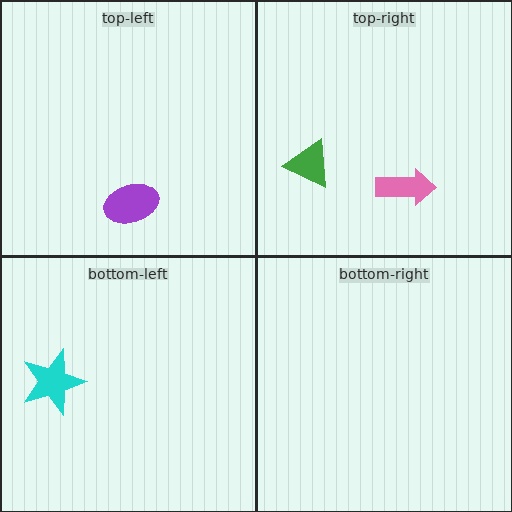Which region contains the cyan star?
The bottom-left region.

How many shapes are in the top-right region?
2.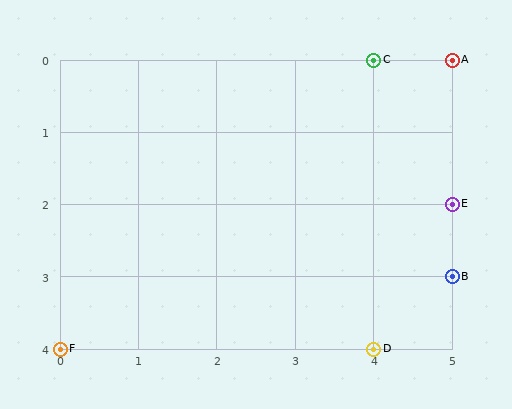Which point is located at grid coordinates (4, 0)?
Point C is at (4, 0).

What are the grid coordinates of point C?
Point C is at grid coordinates (4, 0).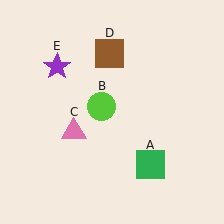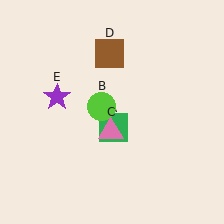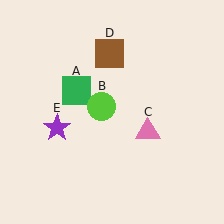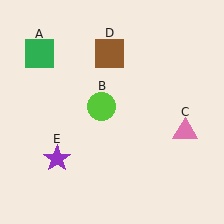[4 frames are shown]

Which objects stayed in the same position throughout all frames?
Lime circle (object B) and brown square (object D) remained stationary.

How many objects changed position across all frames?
3 objects changed position: green square (object A), pink triangle (object C), purple star (object E).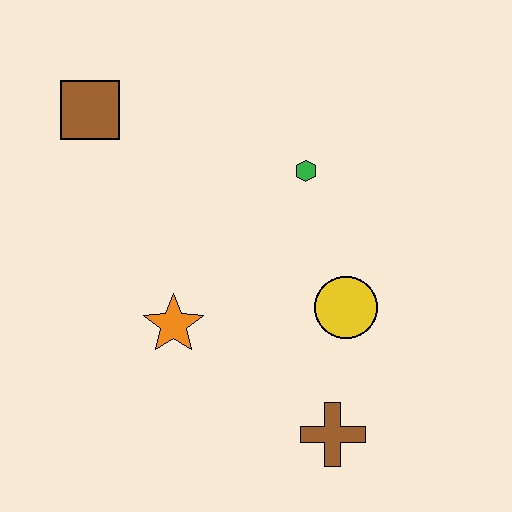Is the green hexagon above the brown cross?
Yes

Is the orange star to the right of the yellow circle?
No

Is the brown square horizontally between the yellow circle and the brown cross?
No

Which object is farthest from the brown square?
The brown cross is farthest from the brown square.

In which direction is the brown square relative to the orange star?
The brown square is above the orange star.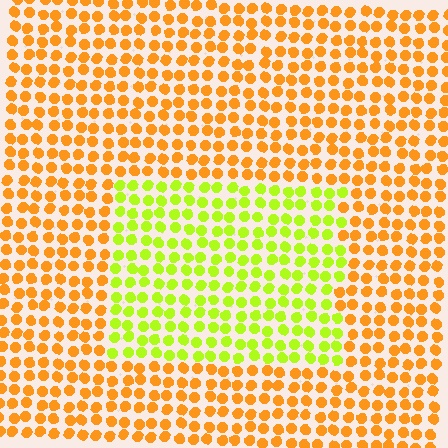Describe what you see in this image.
The image is filled with small orange elements in a uniform arrangement. A rectangle-shaped region is visible where the elements are tinted to a slightly different hue, forming a subtle color boundary.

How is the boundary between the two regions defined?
The boundary is defined purely by a slight shift in hue (about 48 degrees). Spacing, size, and orientation are identical on both sides.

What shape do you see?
I see a rectangle.